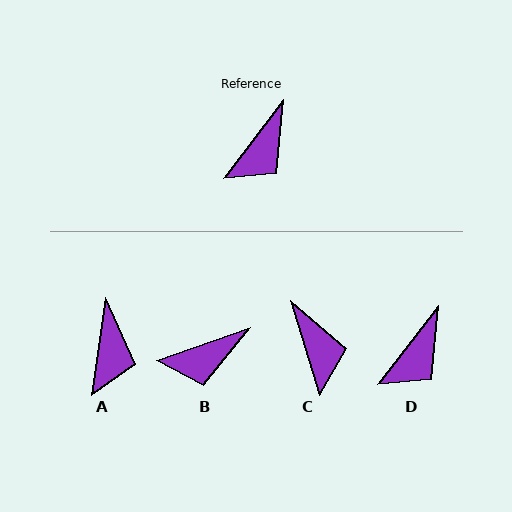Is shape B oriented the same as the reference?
No, it is off by about 34 degrees.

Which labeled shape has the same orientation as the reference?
D.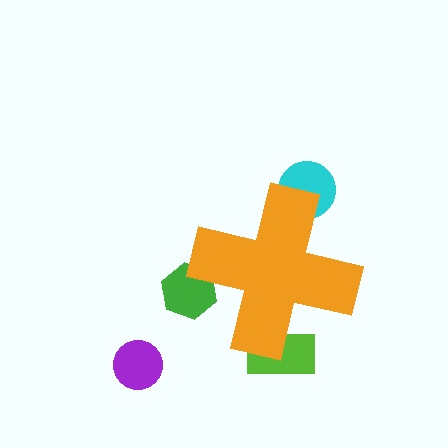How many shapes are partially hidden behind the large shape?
3 shapes are partially hidden.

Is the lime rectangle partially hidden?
Yes, the lime rectangle is partially hidden behind the orange cross.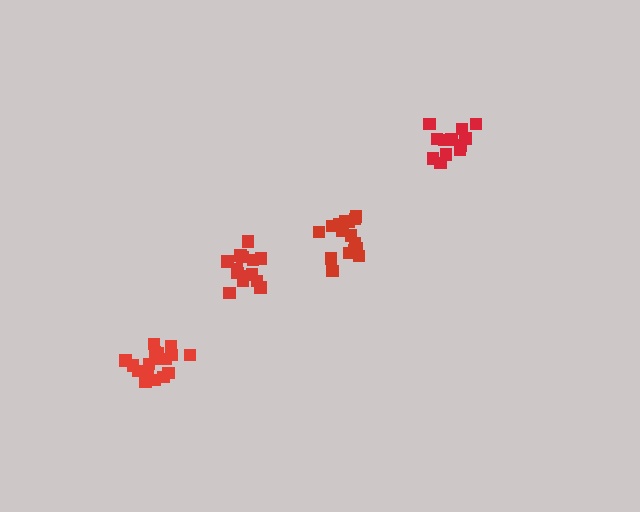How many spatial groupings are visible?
There are 4 spatial groupings.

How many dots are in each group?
Group 1: 14 dots, Group 2: 16 dots, Group 3: 18 dots, Group 4: 12 dots (60 total).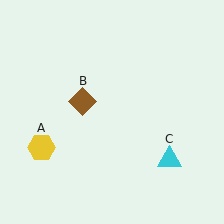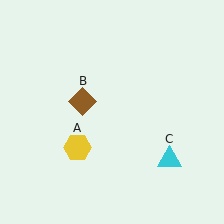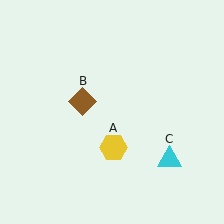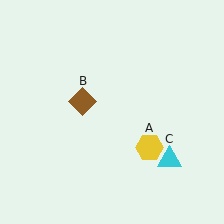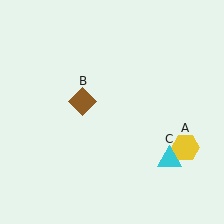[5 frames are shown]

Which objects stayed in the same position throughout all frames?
Brown diamond (object B) and cyan triangle (object C) remained stationary.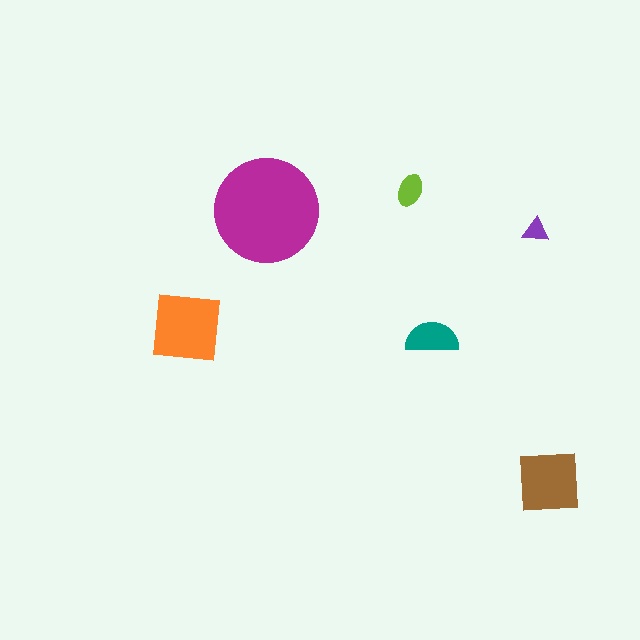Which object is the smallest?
The purple triangle.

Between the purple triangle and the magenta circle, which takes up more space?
The magenta circle.